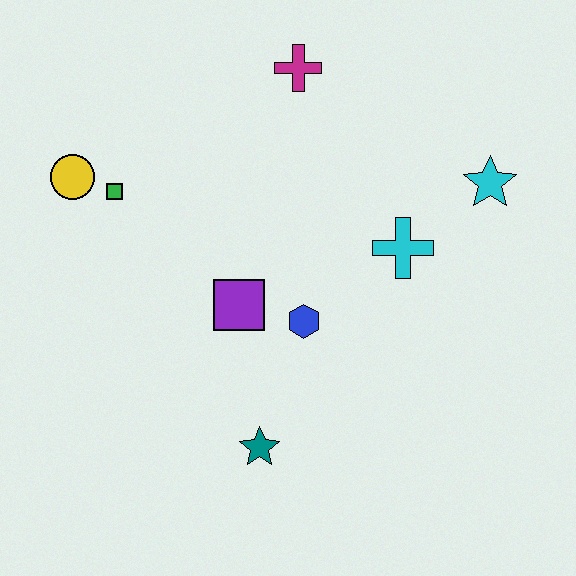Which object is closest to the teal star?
The blue hexagon is closest to the teal star.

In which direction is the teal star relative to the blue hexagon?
The teal star is below the blue hexagon.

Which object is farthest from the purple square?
The cyan star is farthest from the purple square.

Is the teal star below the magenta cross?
Yes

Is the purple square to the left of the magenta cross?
Yes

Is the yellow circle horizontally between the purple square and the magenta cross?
No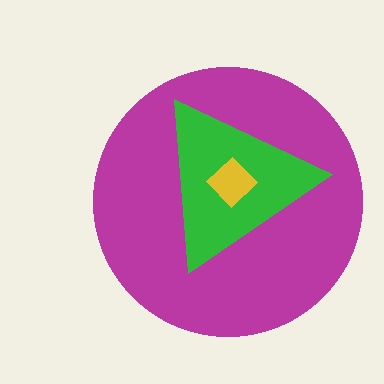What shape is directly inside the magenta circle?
The green triangle.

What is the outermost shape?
The magenta circle.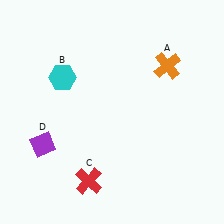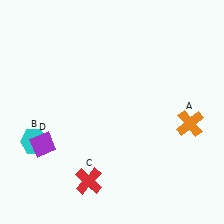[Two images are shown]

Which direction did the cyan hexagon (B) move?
The cyan hexagon (B) moved down.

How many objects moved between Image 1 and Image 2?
2 objects moved between the two images.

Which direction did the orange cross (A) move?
The orange cross (A) moved down.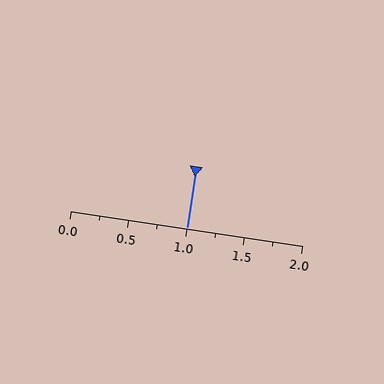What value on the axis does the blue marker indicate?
The marker indicates approximately 1.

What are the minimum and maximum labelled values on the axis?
The axis runs from 0.0 to 2.0.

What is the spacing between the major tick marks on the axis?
The major ticks are spaced 0.5 apart.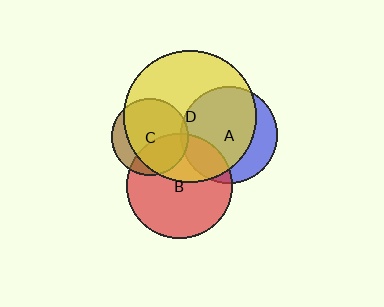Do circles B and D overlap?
Yes.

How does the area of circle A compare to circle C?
Approximately 1.6 times.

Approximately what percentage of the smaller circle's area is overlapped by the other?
Approximately 35%.